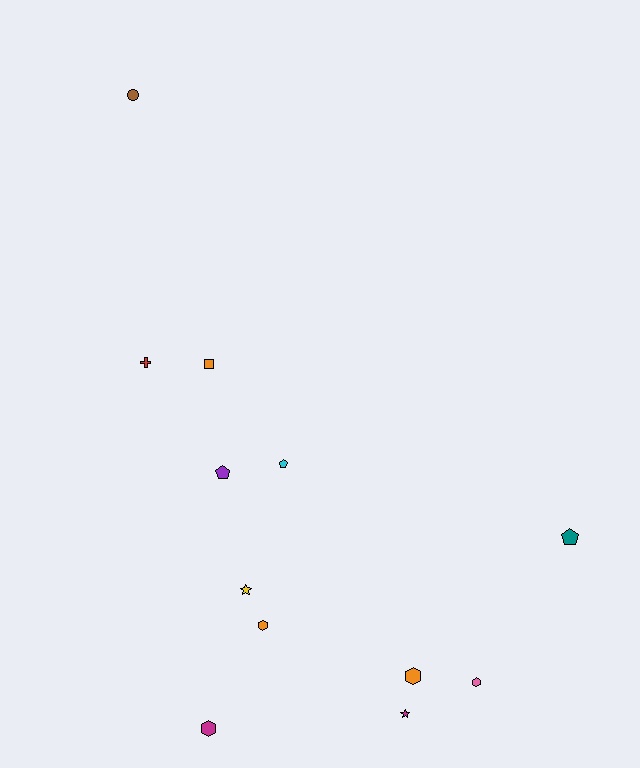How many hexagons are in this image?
There are 4 hexagons.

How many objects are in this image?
There are 12 objects.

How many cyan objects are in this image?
There is 1 cyan object.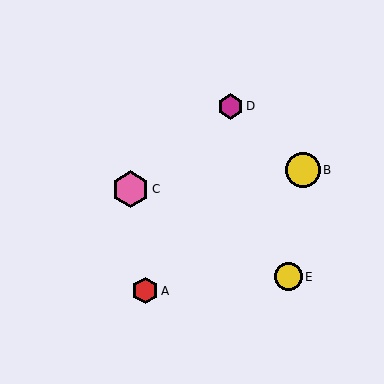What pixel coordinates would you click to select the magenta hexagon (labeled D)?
Click at (230, 106) to select the magenta hexagon D.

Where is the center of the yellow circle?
The center of the yellow circle is at (303, 170).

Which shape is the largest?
The pink hexagon (labeled C) is the largest.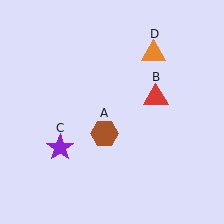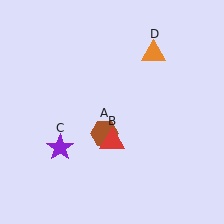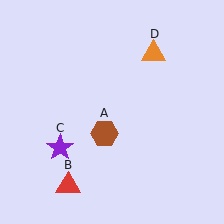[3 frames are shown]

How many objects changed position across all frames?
1 object changed position: red triangle (object B).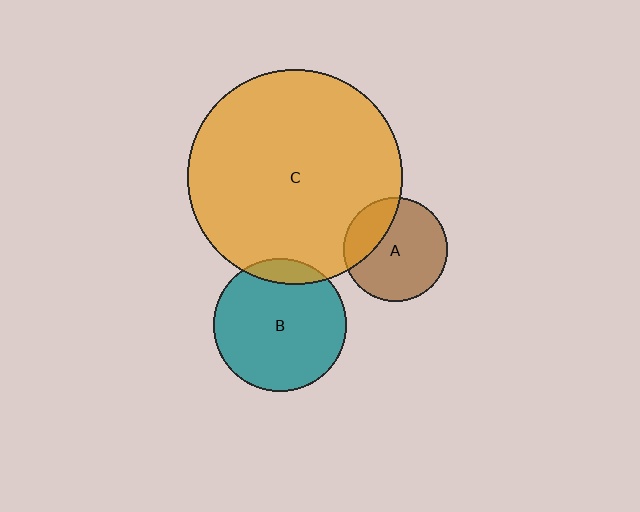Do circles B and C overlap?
Yes.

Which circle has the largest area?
Circle C (orange).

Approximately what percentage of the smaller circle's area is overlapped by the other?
Approximately 10%.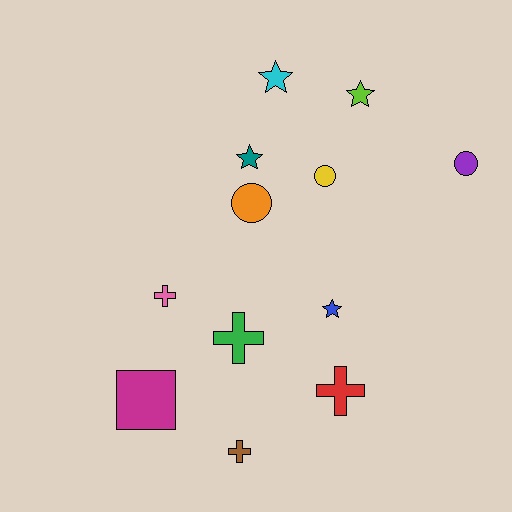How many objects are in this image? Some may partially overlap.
There are 12 objects.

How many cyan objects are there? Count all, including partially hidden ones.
There is 1 cyan object.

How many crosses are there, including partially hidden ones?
There are 4 crosses.